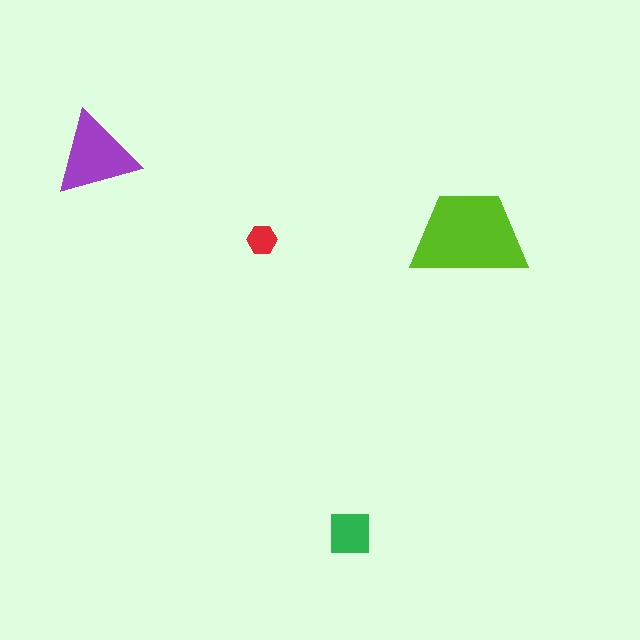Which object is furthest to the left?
The purple triangle is leftmost.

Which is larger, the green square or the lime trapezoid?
The lime trapezoid.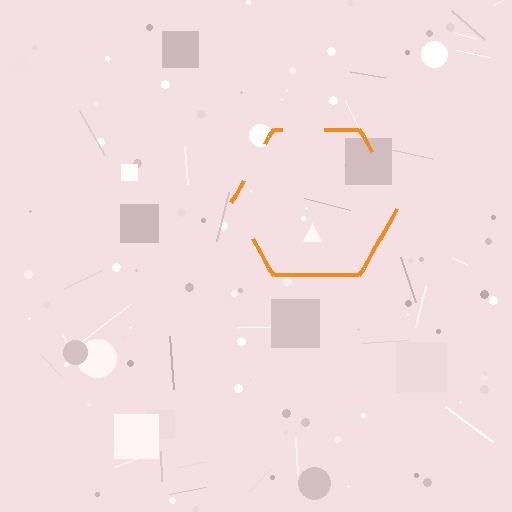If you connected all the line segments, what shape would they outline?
They would outline a hexagon.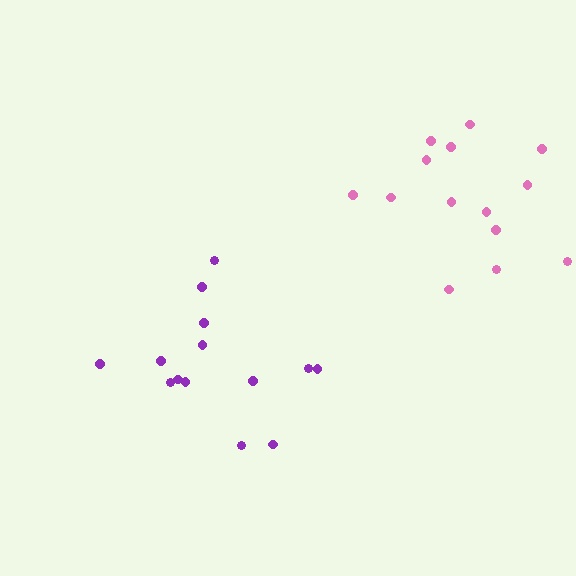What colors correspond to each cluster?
The clusters are colored: purple, pink.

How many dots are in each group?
Group 1: 14 dots, Group 2: 14 dots (28 total).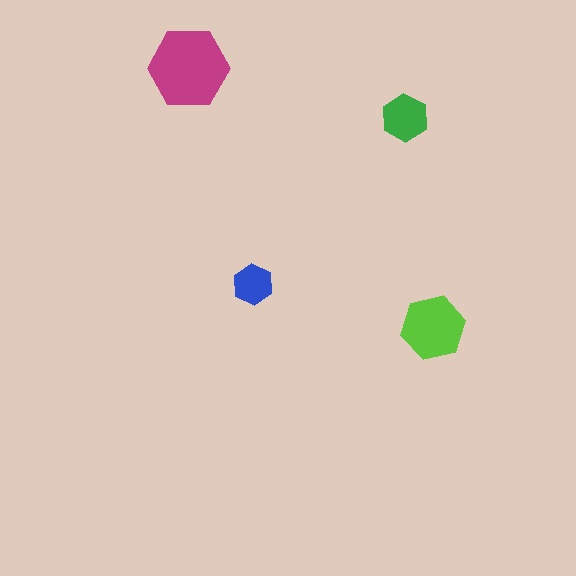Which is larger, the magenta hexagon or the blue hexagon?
The magenta one.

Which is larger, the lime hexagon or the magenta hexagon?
The magenta one.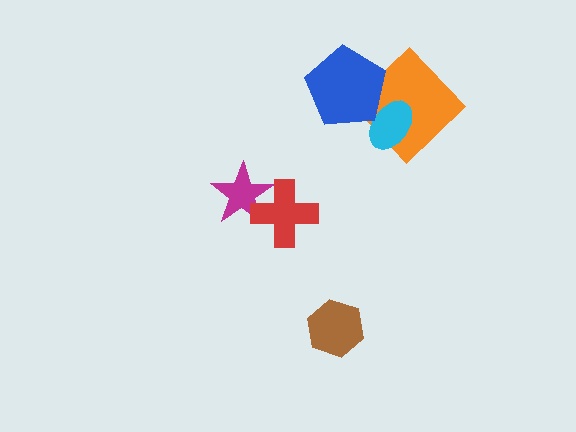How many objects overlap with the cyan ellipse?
2 objects overlap with the cyan ellipse.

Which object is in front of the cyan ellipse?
The blue pentagon is in front of the cyan ellipse.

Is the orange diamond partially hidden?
Yes, it is partially covered by another shape.